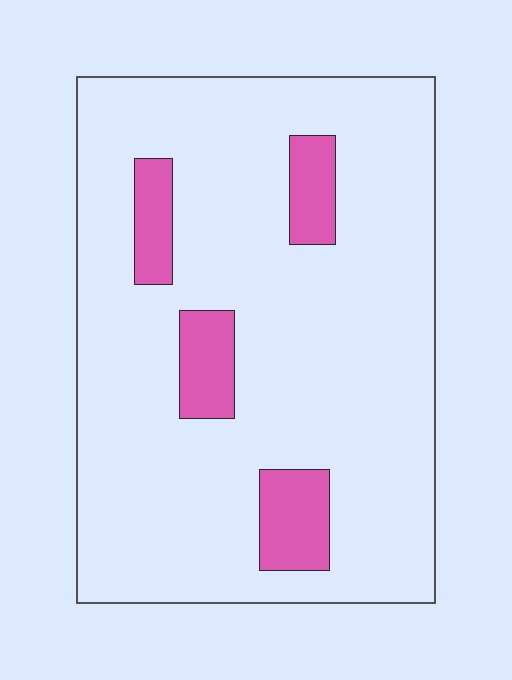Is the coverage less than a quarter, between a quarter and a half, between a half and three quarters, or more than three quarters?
Less than a quarter.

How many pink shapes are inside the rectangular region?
4.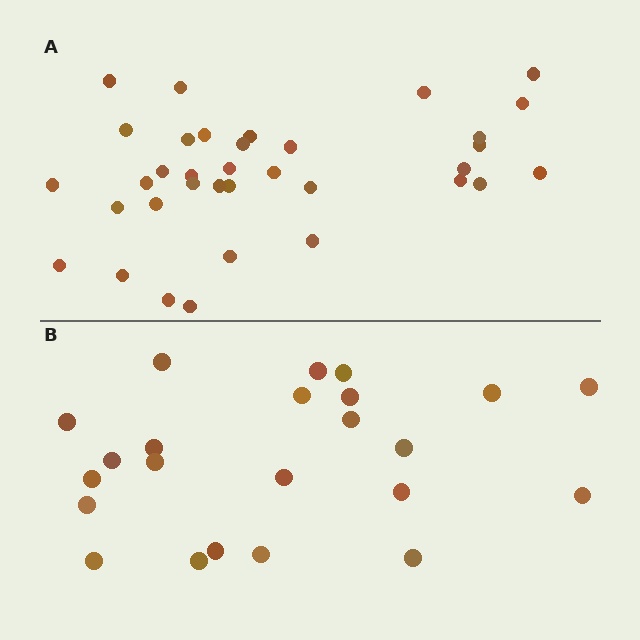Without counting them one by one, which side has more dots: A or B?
Region A (the top region) has more dots.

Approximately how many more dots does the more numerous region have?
Region A has roughly 12 or so more dots than region B.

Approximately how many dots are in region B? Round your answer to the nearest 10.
About 20 dots. (The exact count is 23, which rounds to 20.)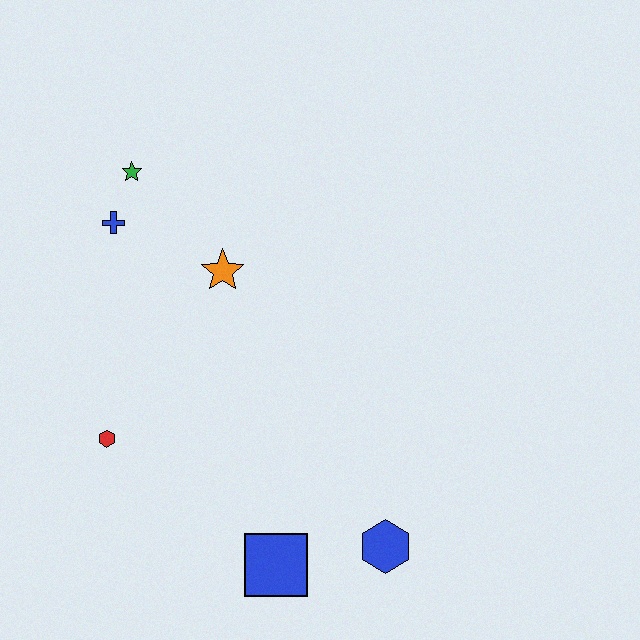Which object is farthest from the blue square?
The green star is farthest from the blue square.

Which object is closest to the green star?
The blue cross is closest to the green star.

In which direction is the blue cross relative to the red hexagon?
The blue cross is above the red hexagon.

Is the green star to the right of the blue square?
No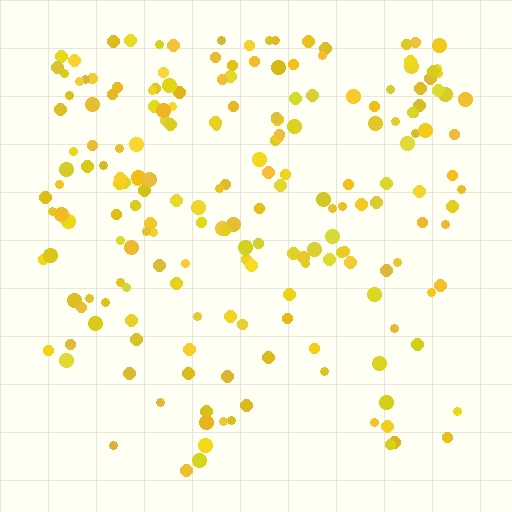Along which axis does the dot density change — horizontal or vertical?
Vertical.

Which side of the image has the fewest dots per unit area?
The bottom.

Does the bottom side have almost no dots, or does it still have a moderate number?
Still a moderate number, just noticeably fewer than the top.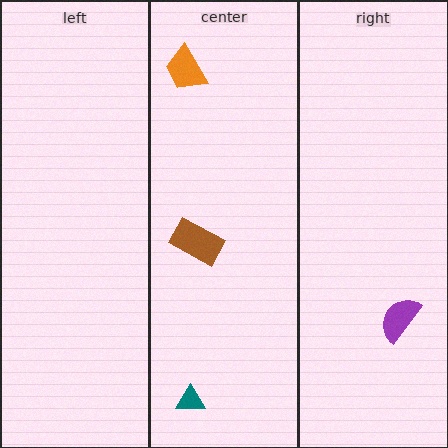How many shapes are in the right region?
1.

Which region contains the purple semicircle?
The right region.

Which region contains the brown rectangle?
The center region.